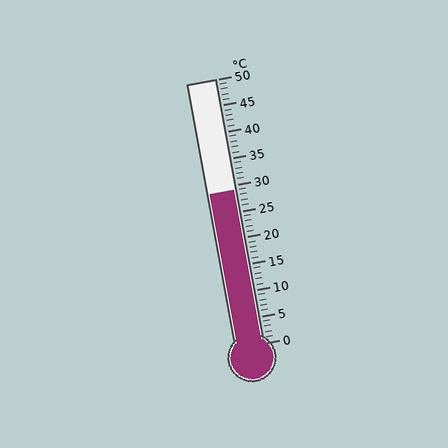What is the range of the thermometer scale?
The thermometer scale ranges from 0°C to 50°C.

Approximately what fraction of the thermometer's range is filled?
The thermometer is filled to approximately 60% of its range.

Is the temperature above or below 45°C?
The temperature is below 45°C.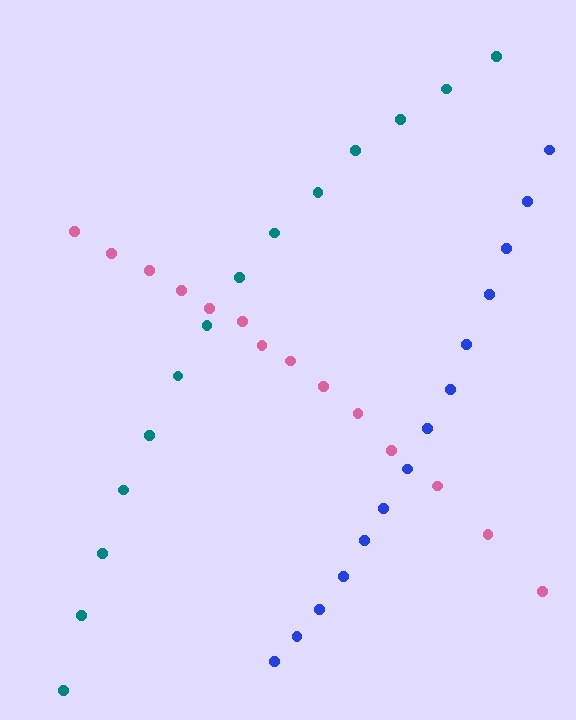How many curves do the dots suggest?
There are 3 distinct paths.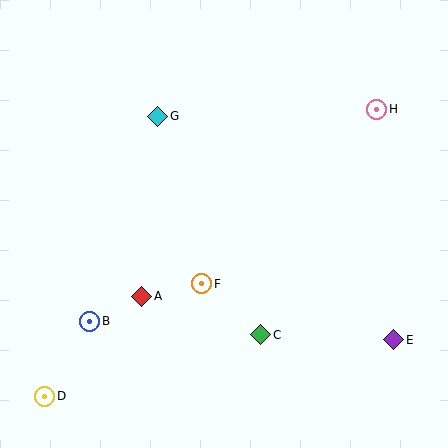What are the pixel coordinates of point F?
Point F is at (202, 284).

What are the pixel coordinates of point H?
Point H is at (377, 109).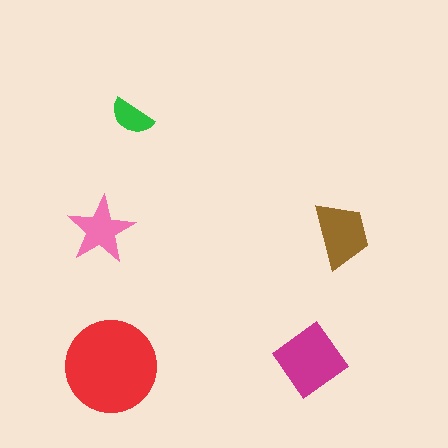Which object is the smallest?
The green semicircle.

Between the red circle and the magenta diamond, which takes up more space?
The red circle.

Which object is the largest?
The red circle.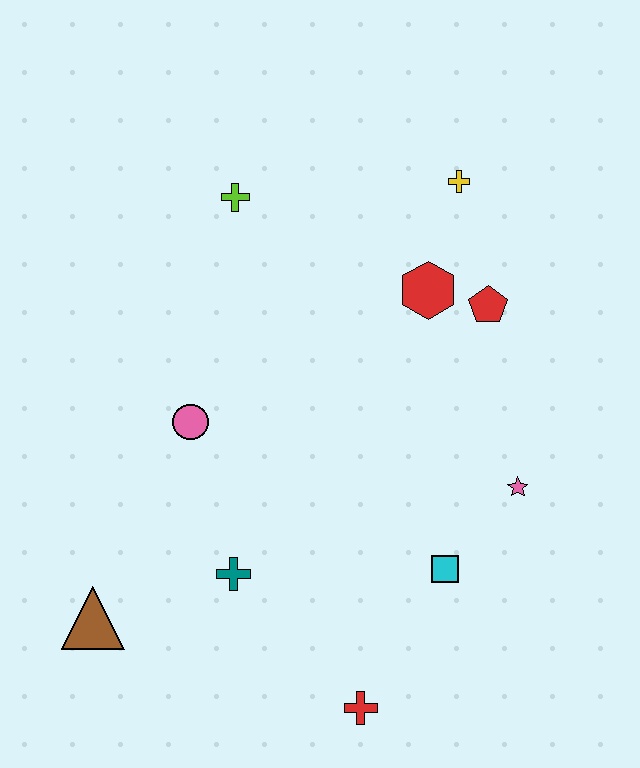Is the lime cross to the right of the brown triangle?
Yes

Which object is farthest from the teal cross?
The yellow cross is farthest from the teal cross.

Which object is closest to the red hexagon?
The red pentagon is closest to the red hexagon.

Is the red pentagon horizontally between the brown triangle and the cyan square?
No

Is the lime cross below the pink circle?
No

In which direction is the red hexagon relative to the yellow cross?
The red hexagon is below the yellow cross.